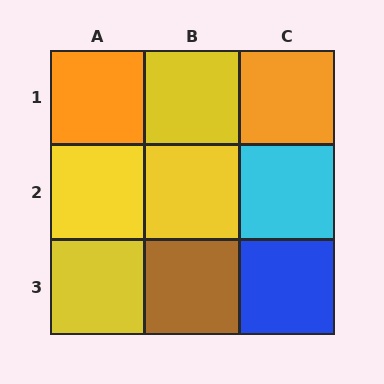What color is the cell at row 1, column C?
Orange.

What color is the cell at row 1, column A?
Orange.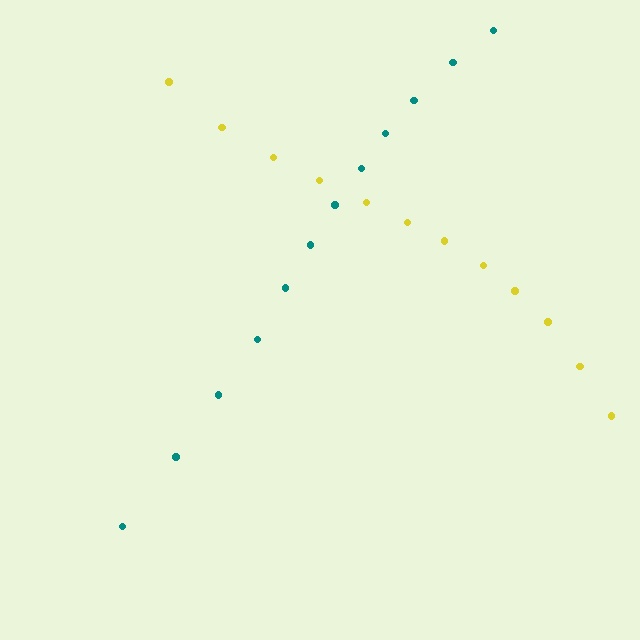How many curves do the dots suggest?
There are 2 distinct paths.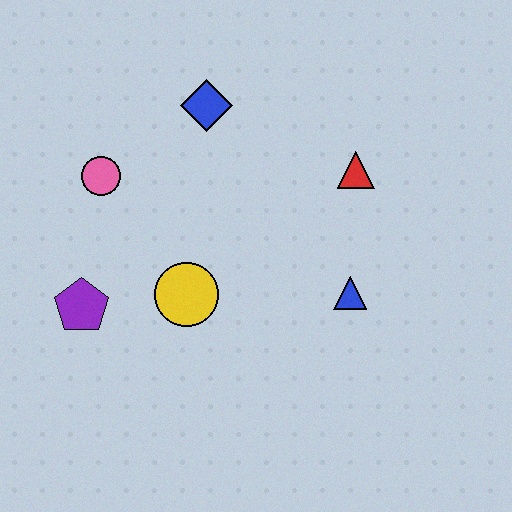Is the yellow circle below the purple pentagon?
No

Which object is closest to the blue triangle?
The red triangle is closest to the blue triangle.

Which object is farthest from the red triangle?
The purple pentagon is farthest from the red triangle.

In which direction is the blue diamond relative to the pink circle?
The blue diamond is to the right of the pink circle.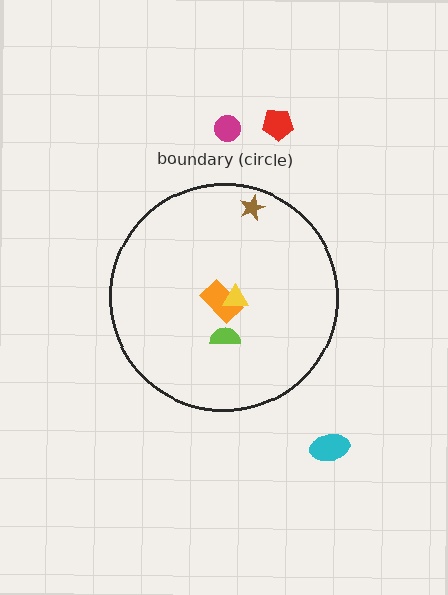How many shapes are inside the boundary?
4 inside, 3 outside.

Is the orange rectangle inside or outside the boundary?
Inside.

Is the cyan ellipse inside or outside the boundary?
Outside.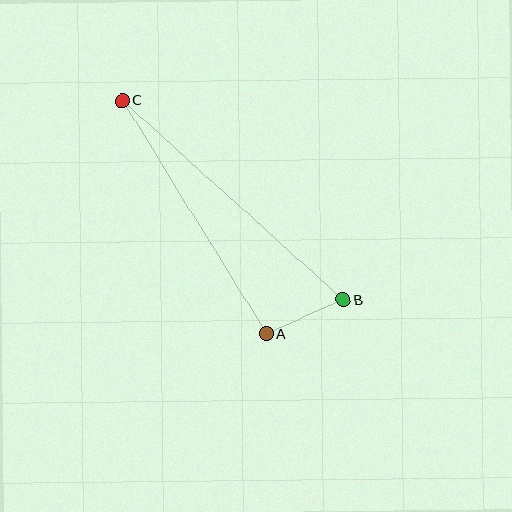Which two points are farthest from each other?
Points B and C are farthest from each other.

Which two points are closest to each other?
Points A and B are closest to each other.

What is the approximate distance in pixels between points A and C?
The distance between A and C is approximately 274 pixels.